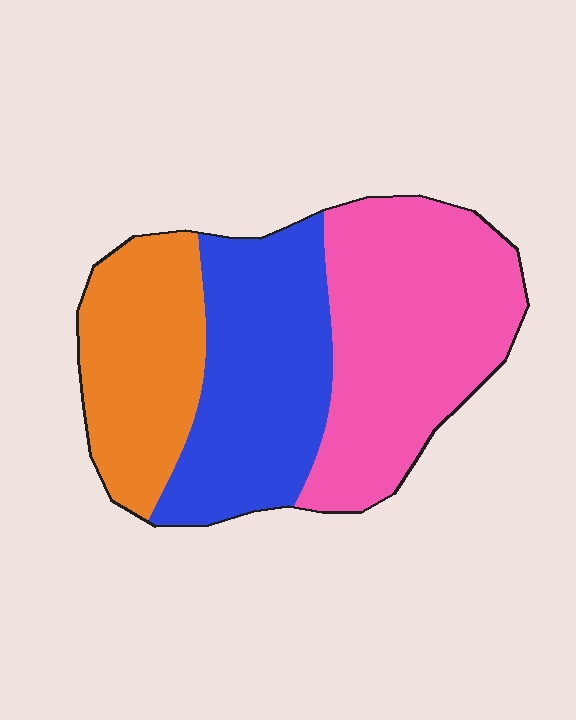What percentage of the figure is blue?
Blue covers around 35% of the figure.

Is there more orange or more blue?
Blue.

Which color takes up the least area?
Orange, at roughly 25%.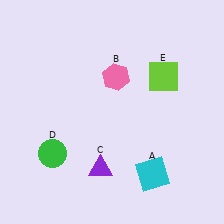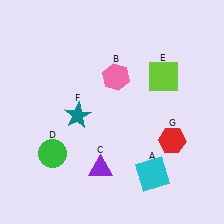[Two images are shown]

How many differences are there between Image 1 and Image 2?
There are 2 differences between the two images.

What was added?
A teal star (F), a red hexagon (G) were added in Image 2.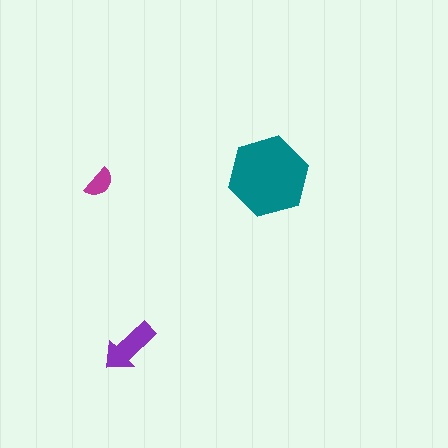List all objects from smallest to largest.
The magenta semicircle, the purple arrow, the teal hexagon.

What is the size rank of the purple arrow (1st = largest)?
2nd.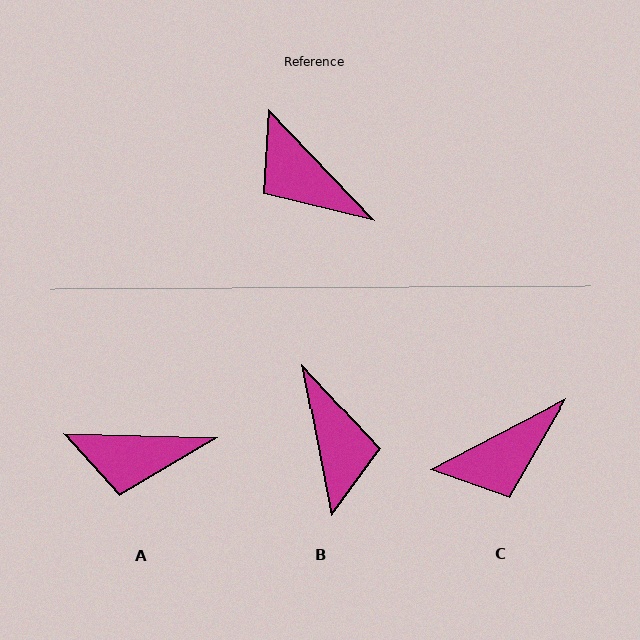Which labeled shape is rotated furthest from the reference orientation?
B, about 147 degrees away.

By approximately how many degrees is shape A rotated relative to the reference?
Approximately 45 degrees counter-clockwise.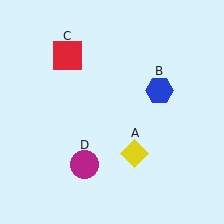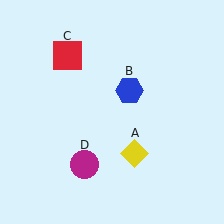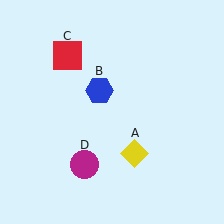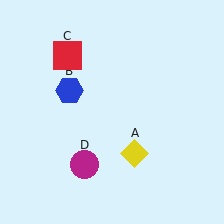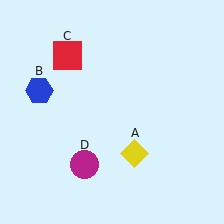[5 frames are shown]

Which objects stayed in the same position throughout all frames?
Yellow diamond (object A) and red square (object C) and magenta circle (object D) remained stationary.